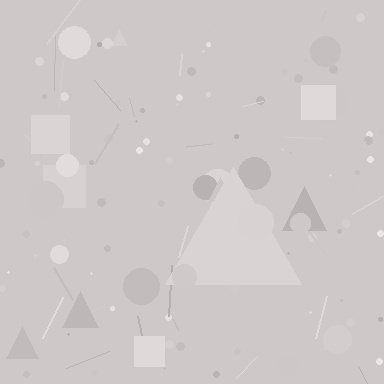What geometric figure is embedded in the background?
A triangle is embedded in the background.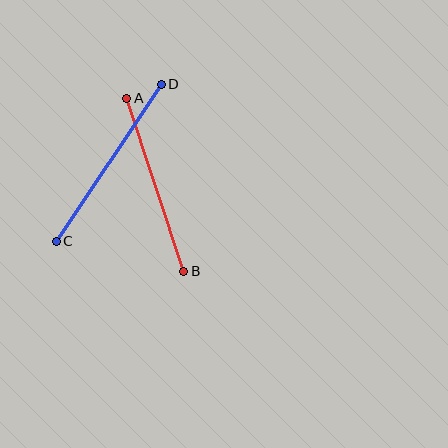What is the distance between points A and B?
The distance is approximately 182 pixels.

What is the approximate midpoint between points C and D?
The midpoint is at approximately (109, 163) pixels.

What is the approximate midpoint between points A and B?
The midpoint is at approximately (155, 185) pixels.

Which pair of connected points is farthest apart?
Points C and D are farthest apart.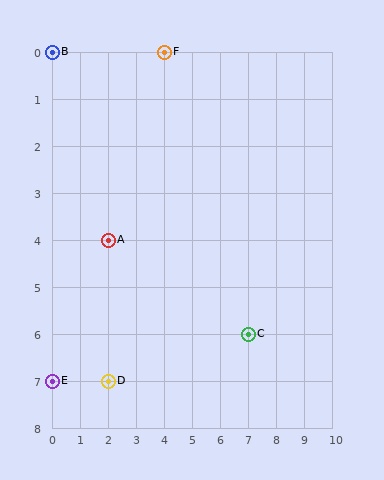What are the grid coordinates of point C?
Point C is at grid coordinates (7, 6).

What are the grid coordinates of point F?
Point F is at grid coordinates (4, 0).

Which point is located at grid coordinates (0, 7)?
Point E is at (0, 7).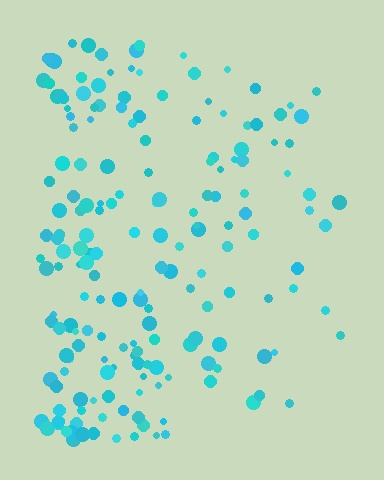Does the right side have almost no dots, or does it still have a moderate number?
Still a moderate number, just noticeably fewer than the left.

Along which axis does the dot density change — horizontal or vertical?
Horizontal.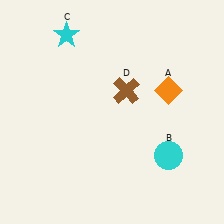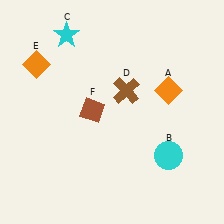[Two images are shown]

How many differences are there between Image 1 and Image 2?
There are 2 differences between the two images.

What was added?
An orange diamond (E), a brown diamond (F) were added in Image 2.